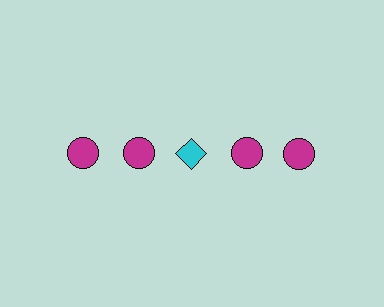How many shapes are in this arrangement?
There are 5 shapes arranged in a grid pattern.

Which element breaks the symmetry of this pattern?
The cyan diamond in the top row, center column breaks the symmetry. All other shapes are magenta circles.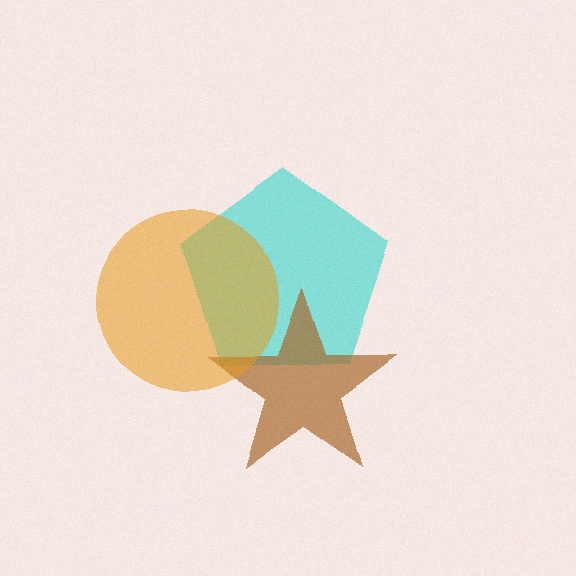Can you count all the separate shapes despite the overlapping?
Yes, there are 3 separate shapes.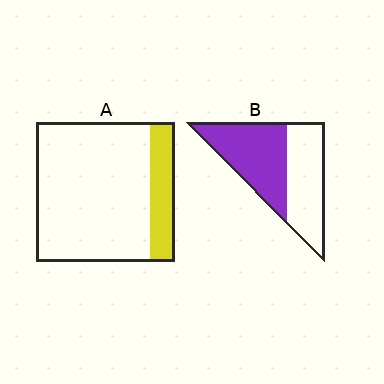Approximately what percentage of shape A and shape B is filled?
A is approximately 20% and B is approximately 55%.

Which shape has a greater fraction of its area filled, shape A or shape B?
Shape B.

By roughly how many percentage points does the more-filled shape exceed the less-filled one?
By roughly 35 percentage points (B over A).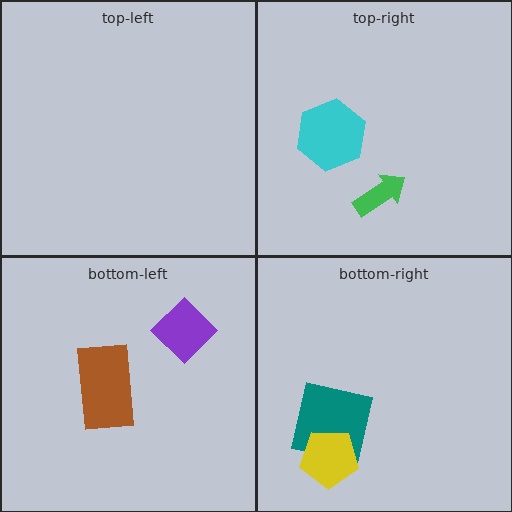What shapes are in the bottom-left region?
The brown rectangle, the purple diamond.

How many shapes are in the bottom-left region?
2.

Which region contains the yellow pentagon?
The bottom-right region.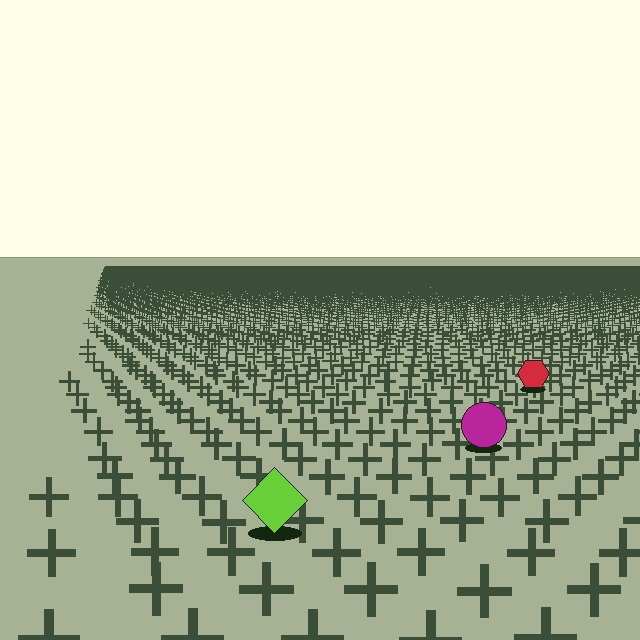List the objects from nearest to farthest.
From nearest to farthest: the lime diamond, the magenta circle, the red hexagon.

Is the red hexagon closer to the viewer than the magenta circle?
No. The magenta circle is closer — you can tell from the texture gradient: the ground texture is coarser near it.